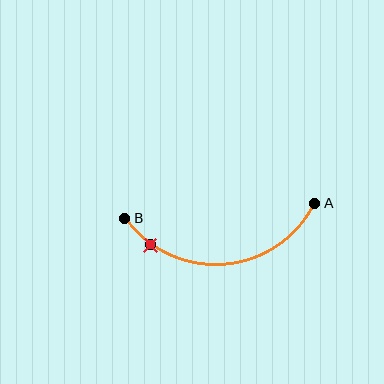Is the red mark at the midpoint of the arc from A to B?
No. The red mark lies on the arc but is closer to endpoint B. The arc midpoint would be at the point on the curve equidistant along the arc from both A and B.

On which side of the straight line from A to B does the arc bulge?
The arc bulges below the straight line connecting A and B.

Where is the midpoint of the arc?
The arc midpoint is the point on the curve farthest from the straight line joining A and B. It sits below that line.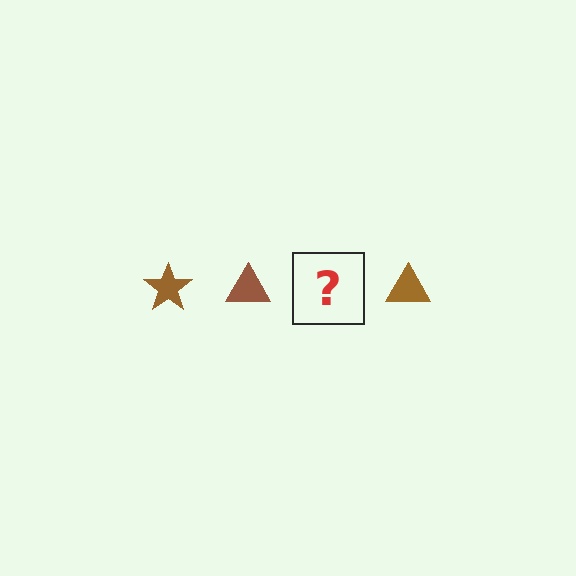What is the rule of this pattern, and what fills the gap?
The rule is that the pattern cycles through star, triangle shapes in brown. The gap should be filled with a brown star.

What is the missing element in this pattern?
The missing element is a brown star.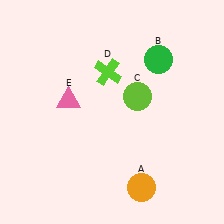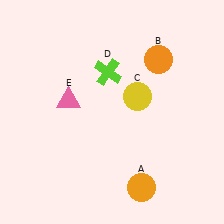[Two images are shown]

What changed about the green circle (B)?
In Image 1, B is green. In Image 2, it changed to orange.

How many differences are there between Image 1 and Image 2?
There are 2 differences between the two images.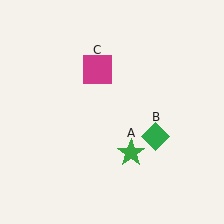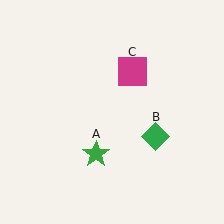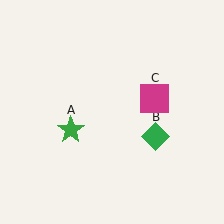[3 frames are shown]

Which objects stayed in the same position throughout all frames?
Green diamond (object B) remained stationary.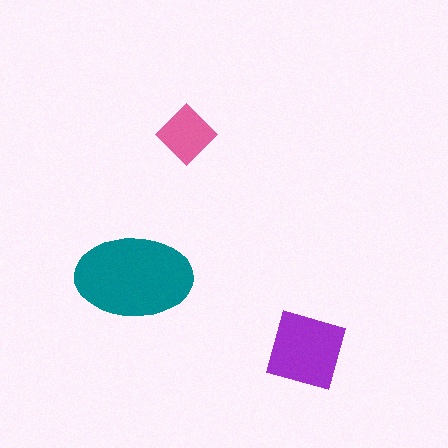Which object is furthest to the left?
The teal ellipse is leftmost.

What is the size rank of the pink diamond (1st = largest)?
3rd.